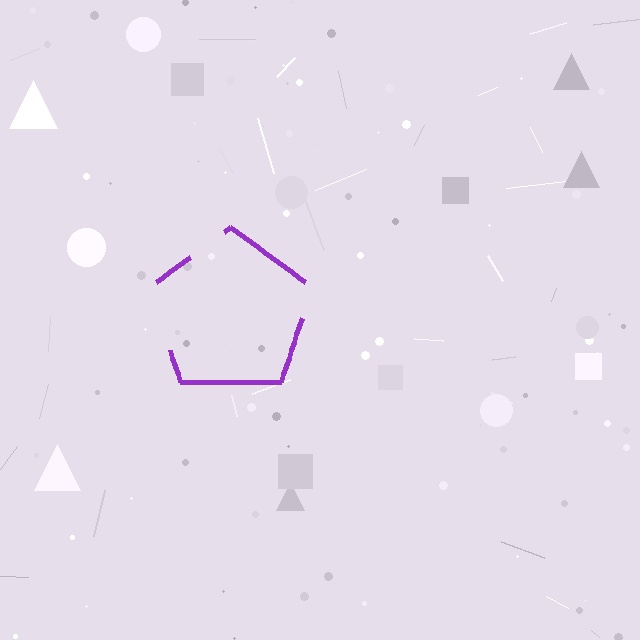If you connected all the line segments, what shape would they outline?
They would outline a pentagon.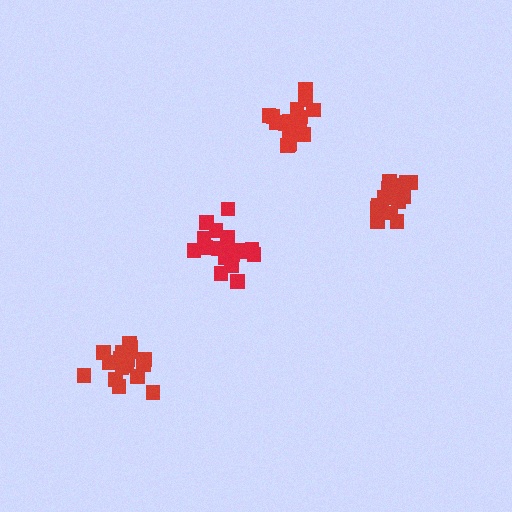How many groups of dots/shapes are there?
There are 4 groups.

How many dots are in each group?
Group 1: 20 dots, Group 2: 20 dots, Group 3: 19 dots, Group 4: 19 dots (78 total).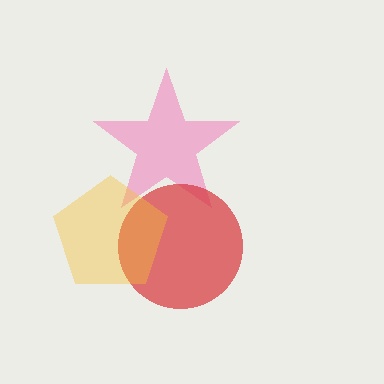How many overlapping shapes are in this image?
There are 3 overlapping shapes in the image.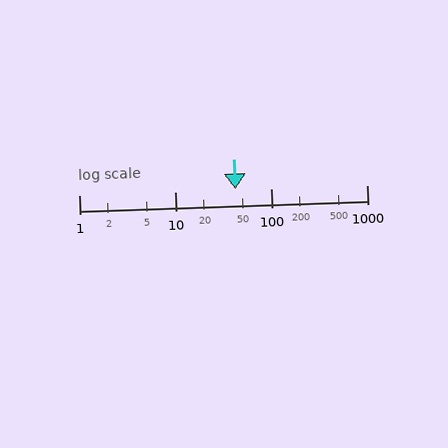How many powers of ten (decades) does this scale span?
The scale spans 3 decades, from 1 to 1000.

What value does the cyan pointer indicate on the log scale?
The pointer indicates approximately 43.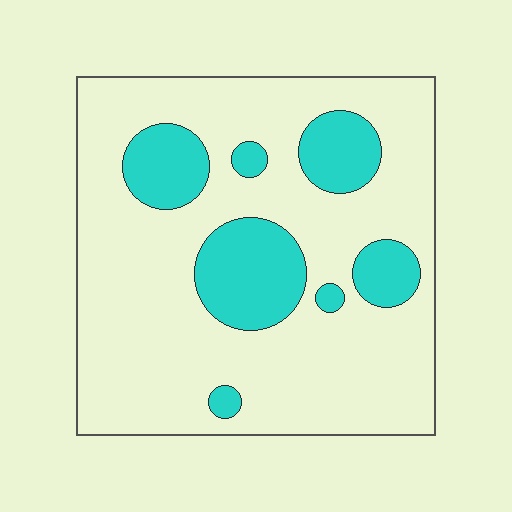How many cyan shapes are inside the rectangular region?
7.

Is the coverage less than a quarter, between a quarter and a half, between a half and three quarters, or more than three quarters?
Less than a quarter.